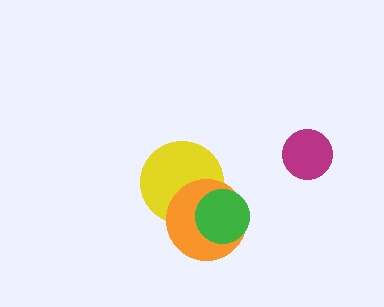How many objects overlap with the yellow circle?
2 objects overlap with the yellow circle.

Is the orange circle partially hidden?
Yes, it is partially covered by another shape.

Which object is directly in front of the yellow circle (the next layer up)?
The orange circle is directly in front of the yellow circle.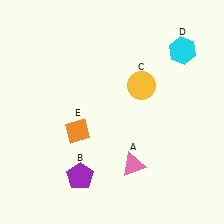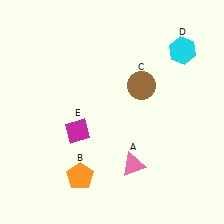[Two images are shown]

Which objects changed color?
B changed from purple to orange. C changed from yellow to brown. E changed from orange to magenta.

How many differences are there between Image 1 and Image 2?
There are 3 differences between the two images.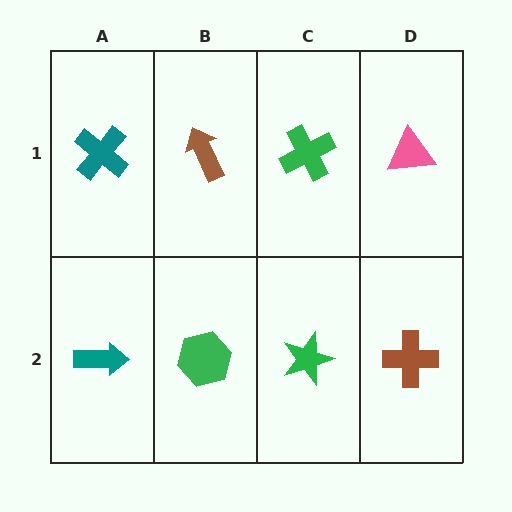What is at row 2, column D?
A brown cross.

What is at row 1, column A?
A teal cross.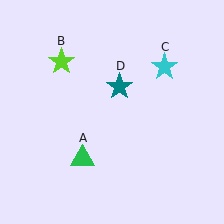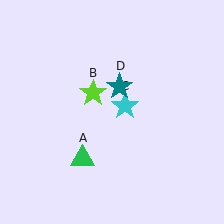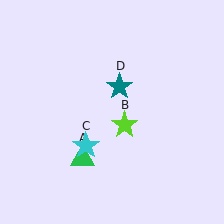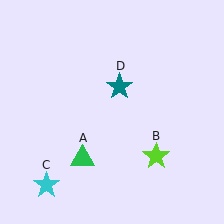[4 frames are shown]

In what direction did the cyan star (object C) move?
The cyan star (object C) moved down and to the left.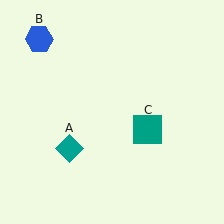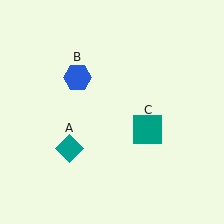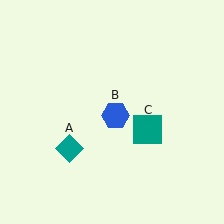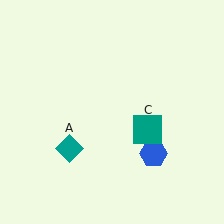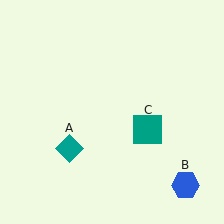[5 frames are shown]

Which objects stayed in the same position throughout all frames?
Teal diamond (object A) and teal square (object C) remained stationary.